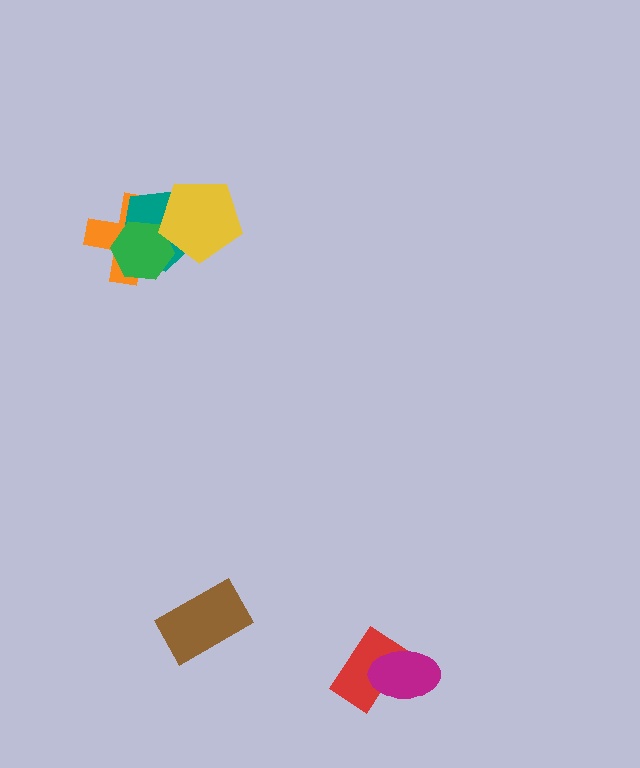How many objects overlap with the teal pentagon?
3 objects overlap with the teal pentagon.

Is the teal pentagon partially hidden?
Yes, it is partially covered by another shape.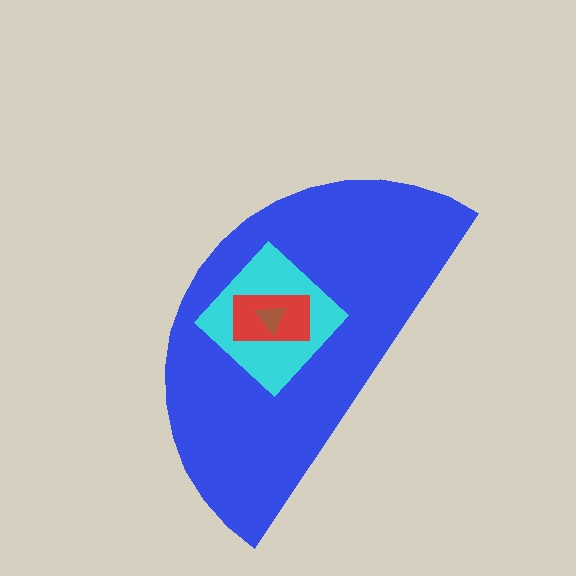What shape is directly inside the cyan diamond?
The red rectangle.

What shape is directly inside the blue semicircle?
The cyan diamond.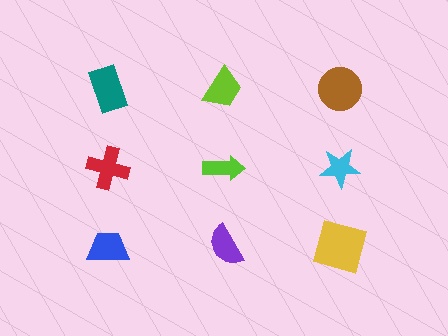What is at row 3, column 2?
A purple semicircle.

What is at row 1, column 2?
A lime trapezoid.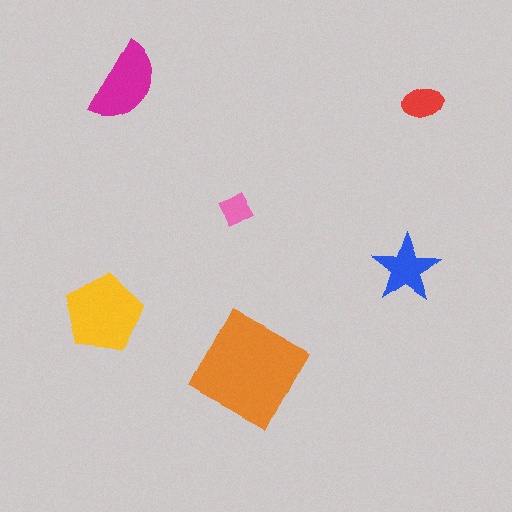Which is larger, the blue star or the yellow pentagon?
The yellow pentagon.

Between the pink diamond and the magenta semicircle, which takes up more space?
The magenta semicircle.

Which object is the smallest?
The pink diamond.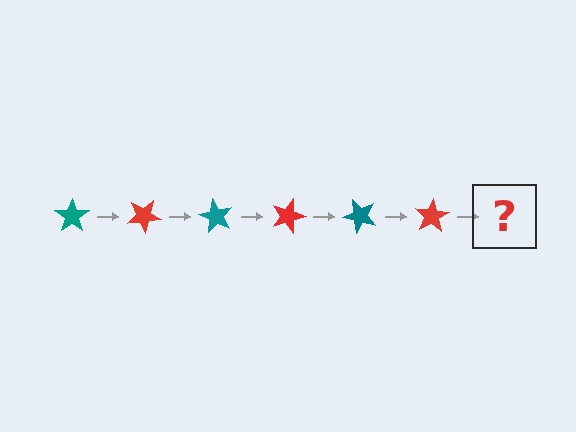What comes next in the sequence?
The next element should be a teal star, rotated 180 degrees from the start.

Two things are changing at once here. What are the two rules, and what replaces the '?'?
The two rules are that it rotates 30 degrees each step and the color cycles through teal and red. The '?' should be a teal star, rotated 180 degrees from the start.